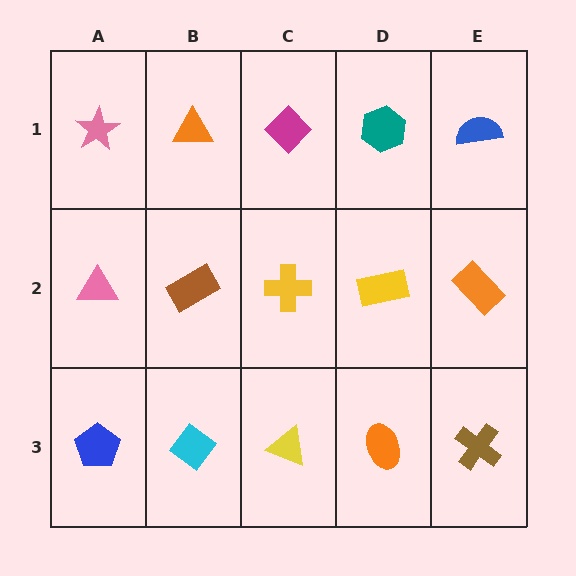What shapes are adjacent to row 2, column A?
A pink star (row 1, column A), a blue pentagon (row 3, column A), a brown rectangle (row 2, column B).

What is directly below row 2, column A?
A blue pentagon.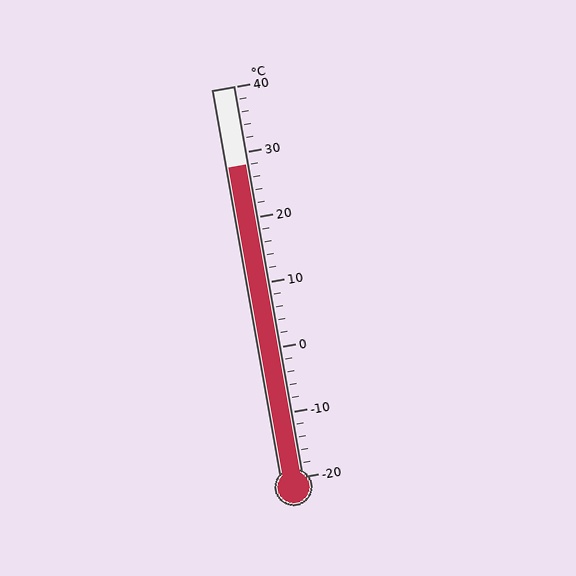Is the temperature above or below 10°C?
The temperature is above 10°C.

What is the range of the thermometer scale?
The thermometer scale ranges from -20°C to 40°C.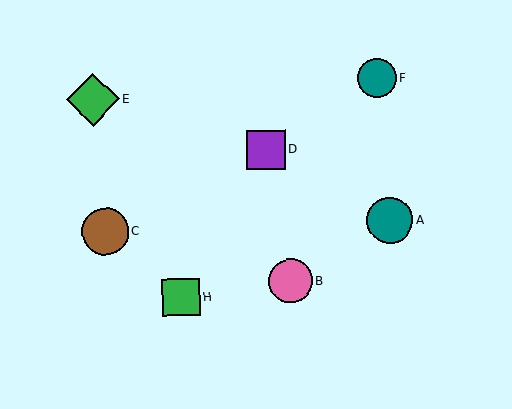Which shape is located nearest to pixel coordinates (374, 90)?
The teal circle (labeled F) at (377, 78) is nearest to that location.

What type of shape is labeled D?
Shape D is a purple square.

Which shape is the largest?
The green diamond (labeled E) is the largest.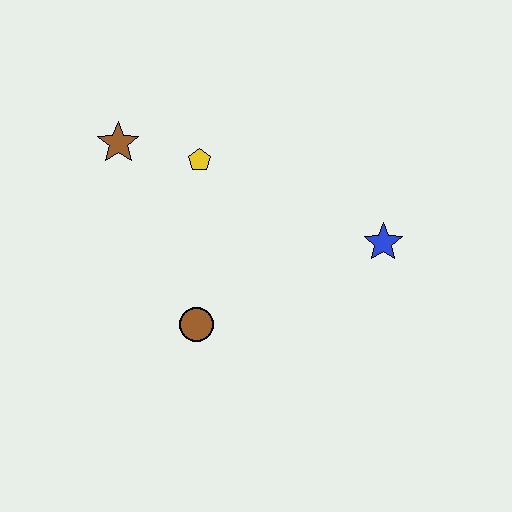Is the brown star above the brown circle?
Yes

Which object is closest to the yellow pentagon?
The brown star is closest to the yellow pentagon.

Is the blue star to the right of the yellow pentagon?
Yes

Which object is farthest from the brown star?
The blue star is farthest from the brown star.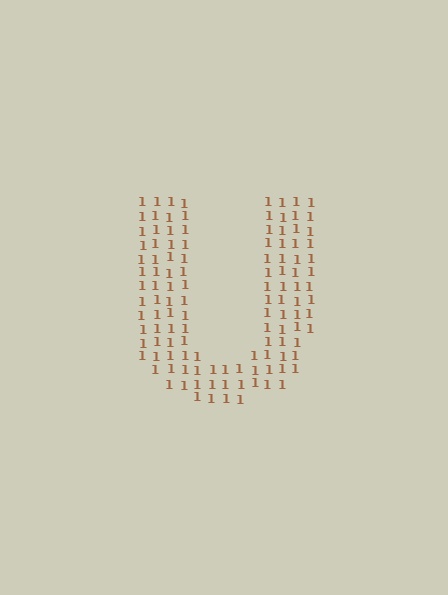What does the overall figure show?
The overall figure shows the letter U.